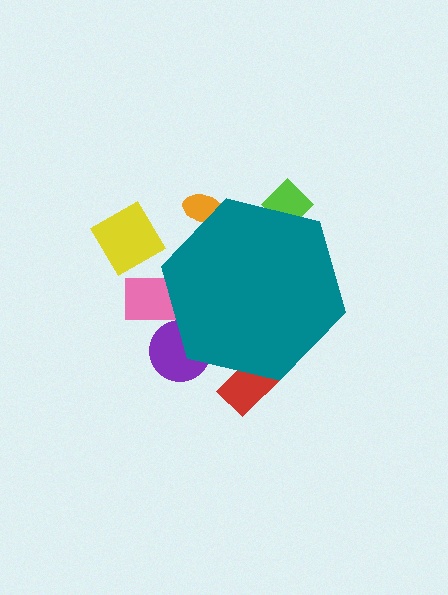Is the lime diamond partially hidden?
Yes, the lime diamond is partially hidden behind the teal hexagon.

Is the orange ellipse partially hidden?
Yes, the orange ellipse is partially hidden behind the teal hexagon.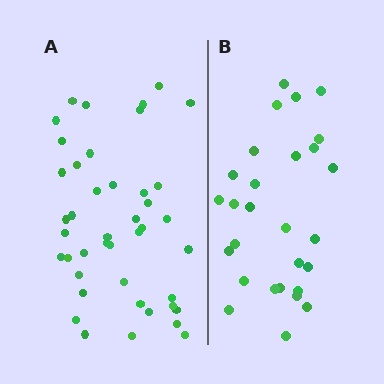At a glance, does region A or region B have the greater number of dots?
Region A (the left region) has more dots.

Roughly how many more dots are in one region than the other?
Region A has approximately 15 more dots than region B.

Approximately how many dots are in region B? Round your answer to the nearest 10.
About 30 dots. (The exact count is 28, which rounds to 30.)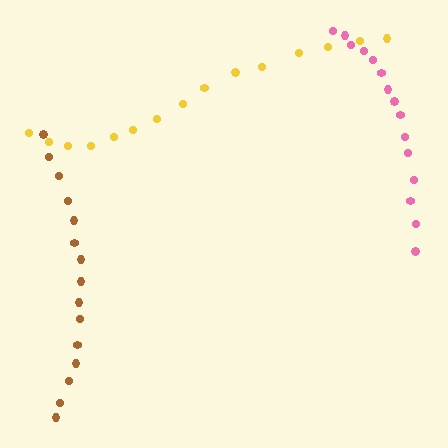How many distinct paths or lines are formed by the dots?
There are 3 distinct paths.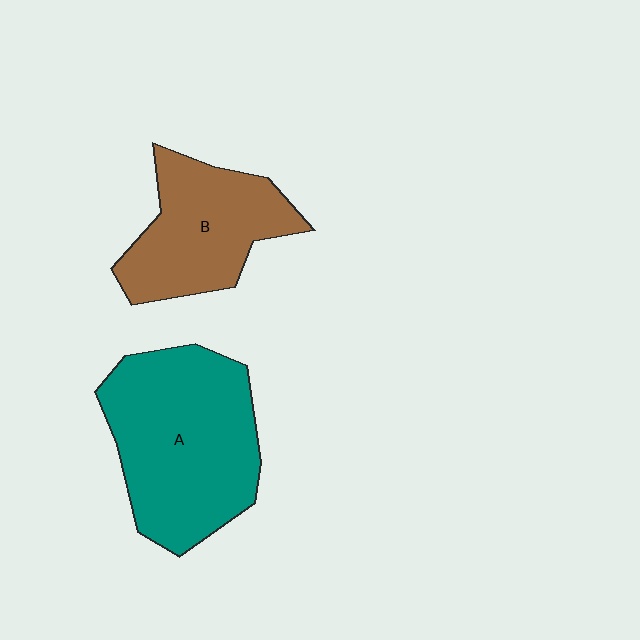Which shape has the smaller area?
Shape B (brown).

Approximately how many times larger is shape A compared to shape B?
Approximately 1.5 times.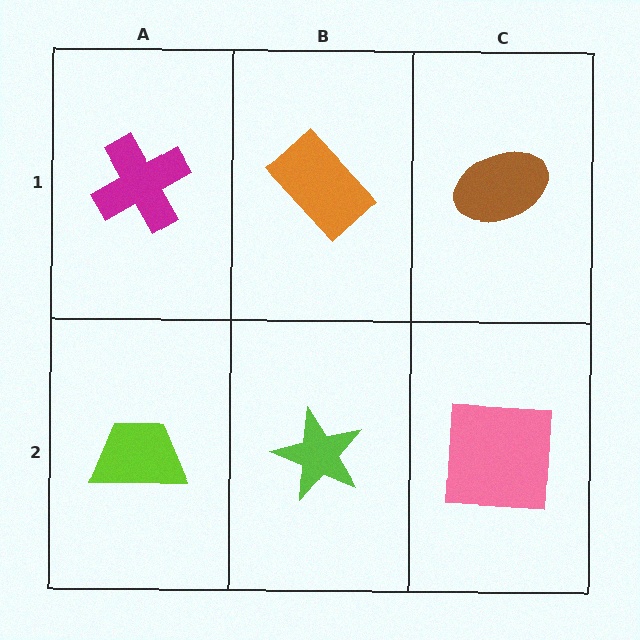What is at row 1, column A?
A magenta cross.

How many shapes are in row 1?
3 shapes.